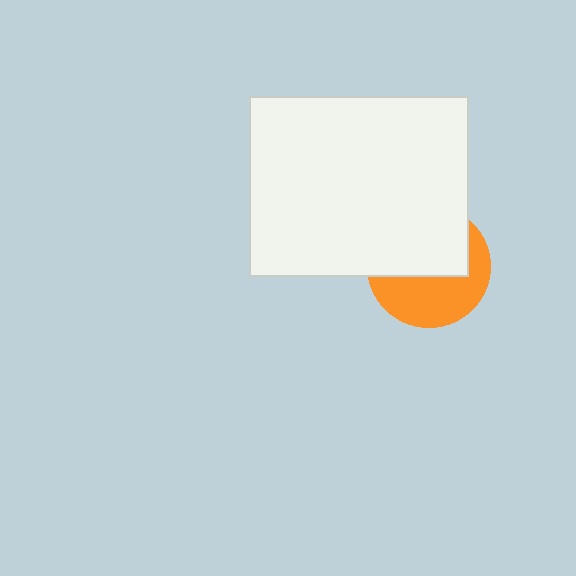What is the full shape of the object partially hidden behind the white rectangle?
The partially hidden object is an orange circle.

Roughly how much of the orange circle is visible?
About half of it is visible (roughly 46%).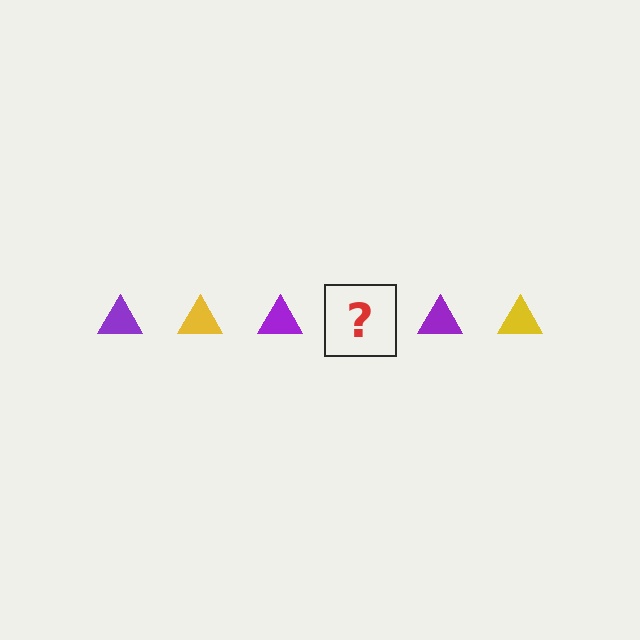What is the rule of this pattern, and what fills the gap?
The rule is that the pattern cycles through purple, yellow triangles. The gap should be filled with a yellow triangle.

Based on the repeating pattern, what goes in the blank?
The blank should be a yellow triangle.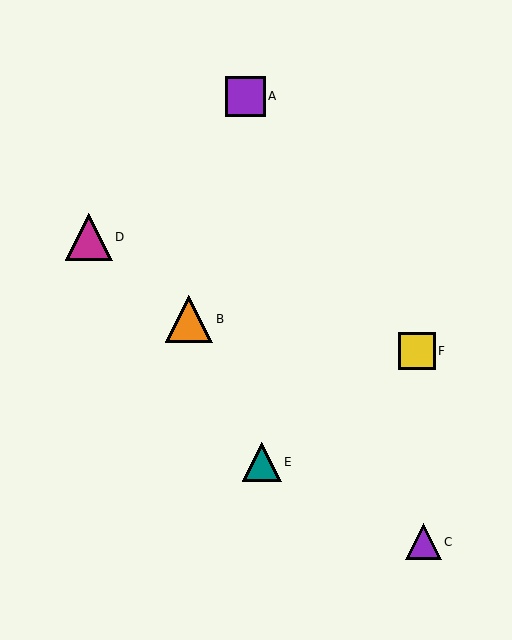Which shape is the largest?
The orange triangle (labeled B) is the largest.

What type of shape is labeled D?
Shape D is a magenta triangle.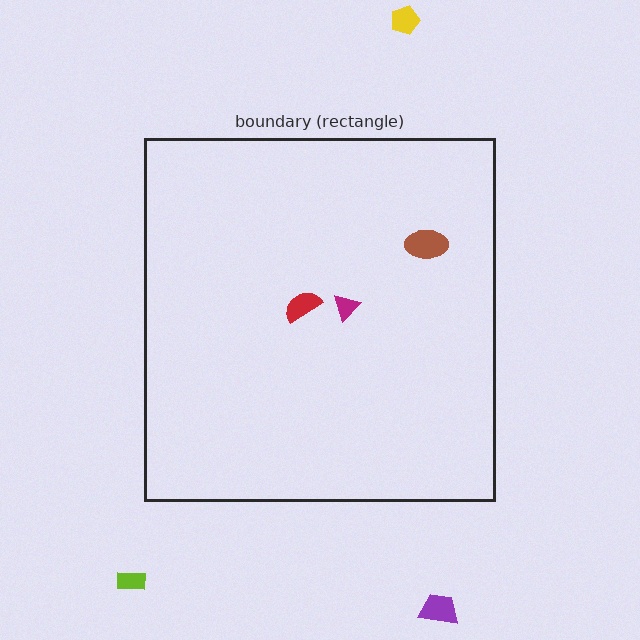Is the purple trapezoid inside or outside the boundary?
Outside.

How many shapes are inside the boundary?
3 inside, 3 outside.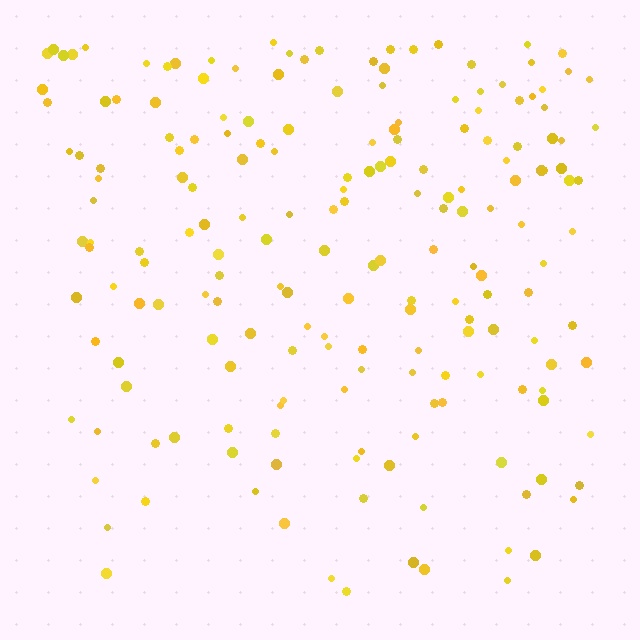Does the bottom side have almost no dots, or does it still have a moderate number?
Still a moderate number, just noticeably fewer than the top.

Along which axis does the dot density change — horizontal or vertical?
Vertical.